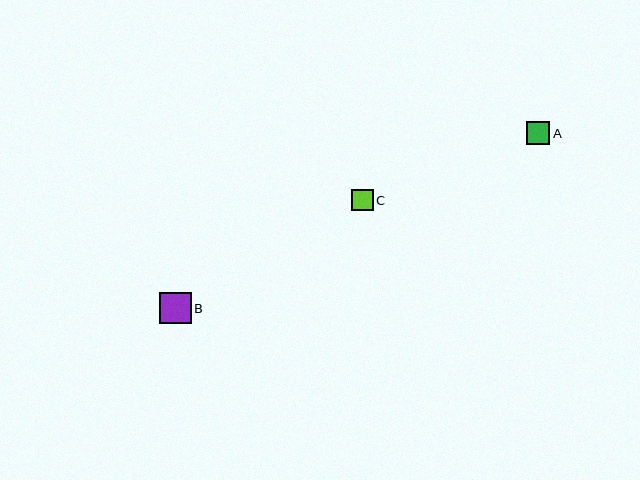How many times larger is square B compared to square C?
Square B is approximately 1.5 times the size of square C.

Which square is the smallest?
Square C is the smallest with a size of approximately 22 pixels.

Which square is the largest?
Square B is the largest with a size of approximately 32 pixels.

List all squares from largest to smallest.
From largest to smallest: B, A, C.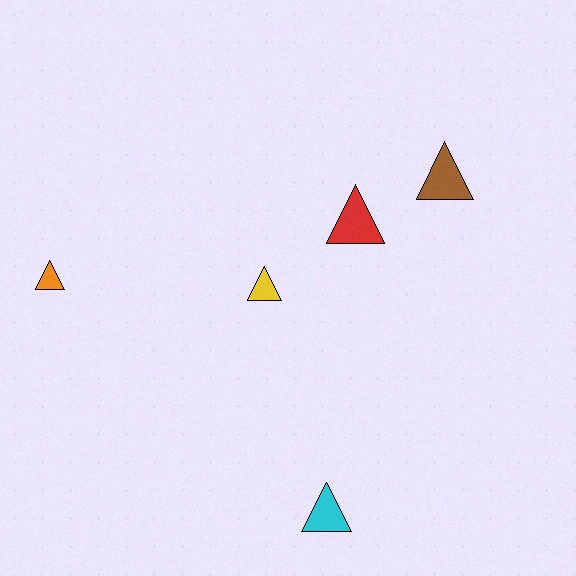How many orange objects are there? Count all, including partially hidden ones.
There is 1 orange object.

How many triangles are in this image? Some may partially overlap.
There are 5 triangles.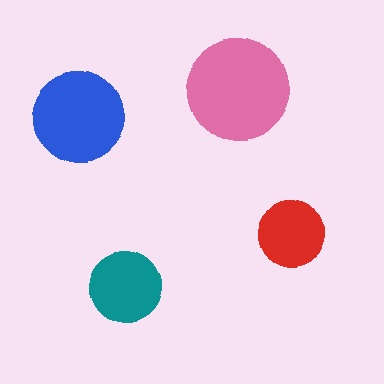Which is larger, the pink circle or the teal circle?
The pink one.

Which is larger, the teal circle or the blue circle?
The blue one.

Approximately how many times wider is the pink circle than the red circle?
About 1.5 times wider.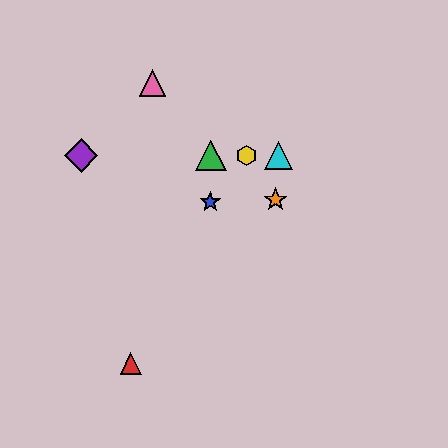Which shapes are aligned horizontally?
The green triangle, the yellow hexagon, the purple diamond, the cyan triangle are aligned horizontally.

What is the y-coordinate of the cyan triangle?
The cyan triangle is at y≈155.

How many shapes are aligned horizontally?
4 shapes (the green triangle, the yellow hexagon, the purple diamond, the cyan triangle) are aligned horizontally.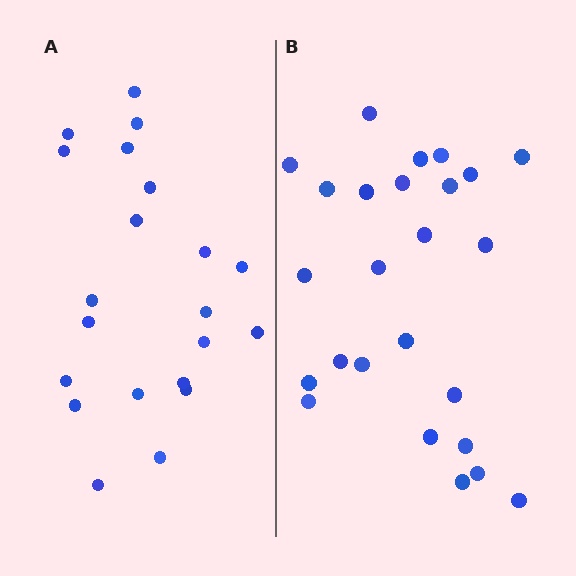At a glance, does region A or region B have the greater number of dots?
Region B (the right region) has more dots.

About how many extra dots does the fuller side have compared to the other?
Region B has about 4 more dots than region A.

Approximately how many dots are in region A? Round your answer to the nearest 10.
About 20 dots. (The exact count is 21, which rounds to 20.)